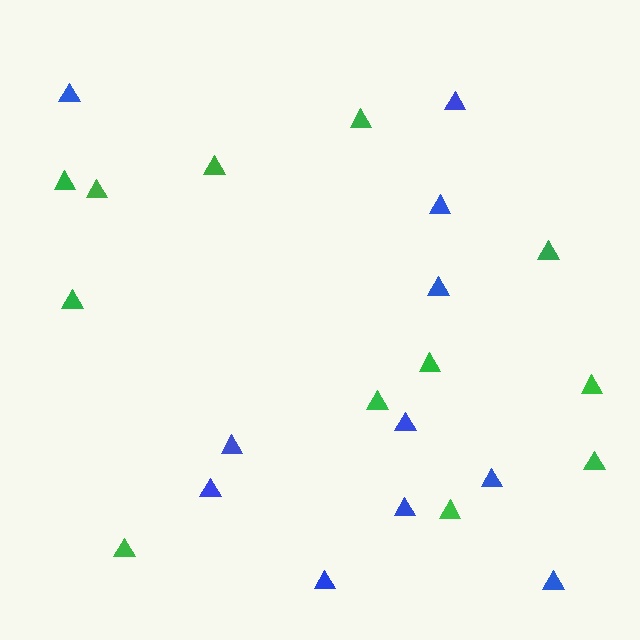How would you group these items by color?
There are 2 groups: one group of blue triangles (11) and one group of green triangles (12).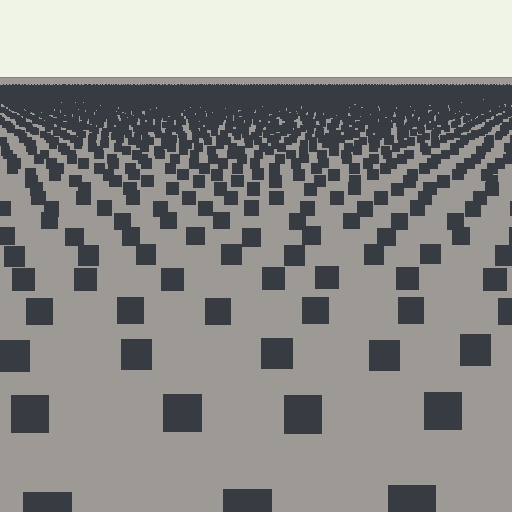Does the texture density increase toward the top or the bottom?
Density increases toward the top.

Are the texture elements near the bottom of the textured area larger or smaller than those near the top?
Larger. Near the bottom, elements are closer to the viewer and appear at a bigger on-screen size.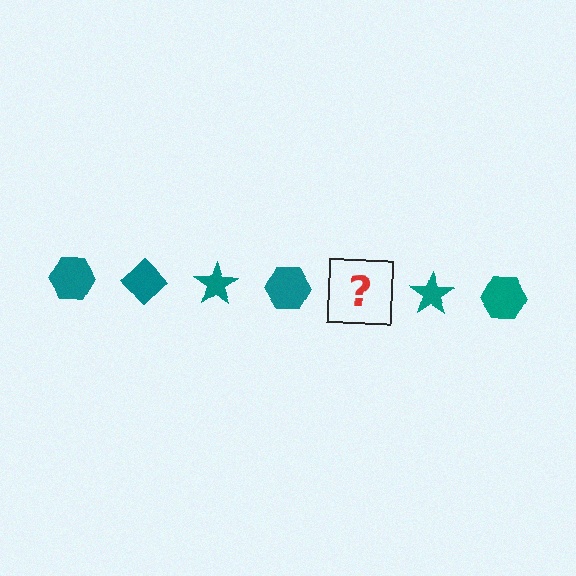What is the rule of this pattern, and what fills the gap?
The rule is that the pattern cycles through hexagon, diamond, star shapes in teal. The gap should be filled with a teal diamond.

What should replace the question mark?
The question mark should be replaced with a teal diamond.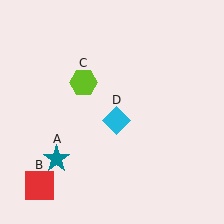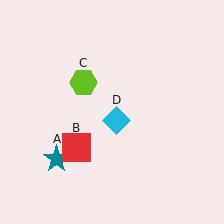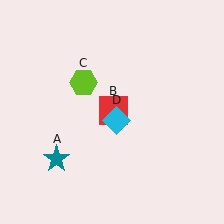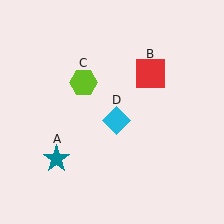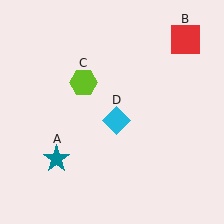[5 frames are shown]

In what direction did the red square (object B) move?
The red square (object B) moved up and to the right.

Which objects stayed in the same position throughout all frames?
Teal star (object A) and lime hexagon (object C) and cyan diamond (object D) remained stationary.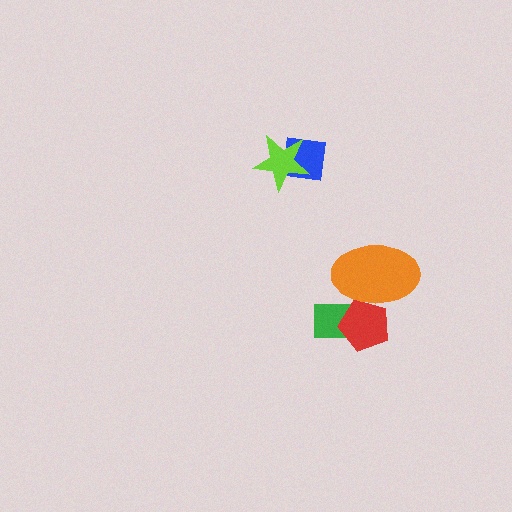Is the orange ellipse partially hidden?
No, no other shape covers it.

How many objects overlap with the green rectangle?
2 objects overlap with the green rectangle.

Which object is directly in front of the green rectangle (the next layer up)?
The red pentagon is directly in front of the green rectangle.